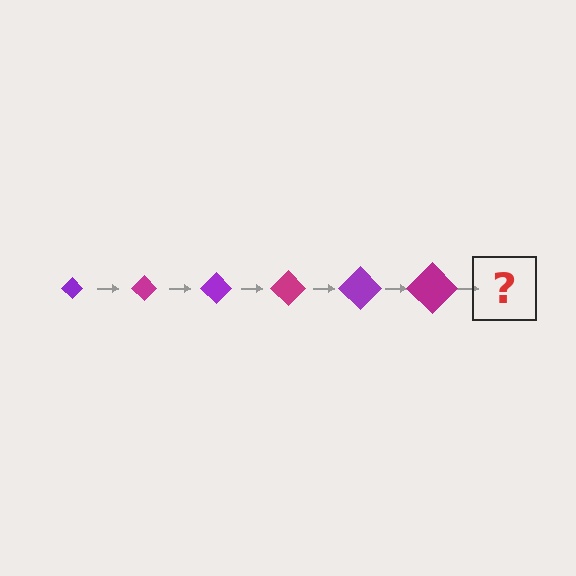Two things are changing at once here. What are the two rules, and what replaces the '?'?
The two rules are that the diamond grows larger each step and the color cycles through purple and magenta. The '?' should be a purple diamond, larger than the previous one.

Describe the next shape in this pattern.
It should be a purple diamond, larger than the previous one.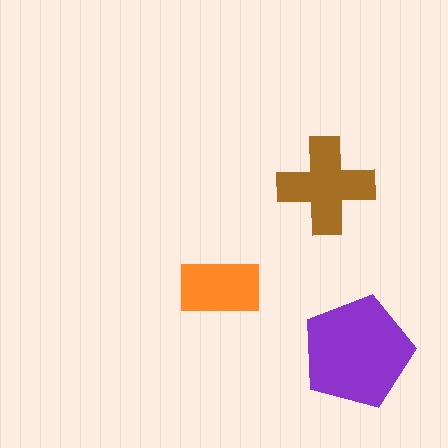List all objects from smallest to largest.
The orange rectangle, the brown cross, the purple pentagon.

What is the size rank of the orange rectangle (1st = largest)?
3rd.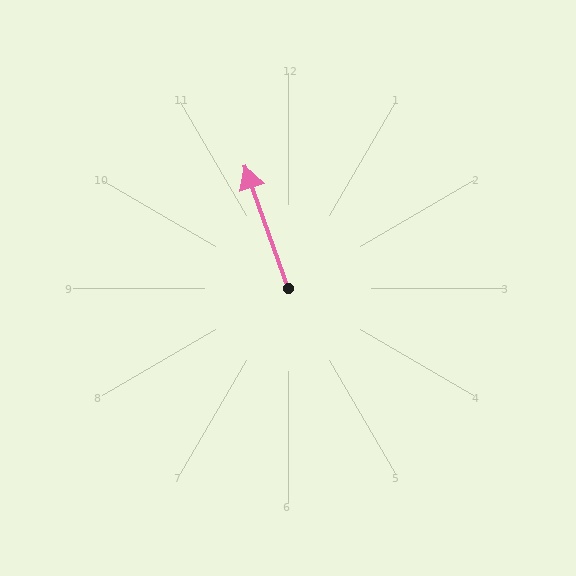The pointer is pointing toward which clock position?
Roughly 11 o'clock.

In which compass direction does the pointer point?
North.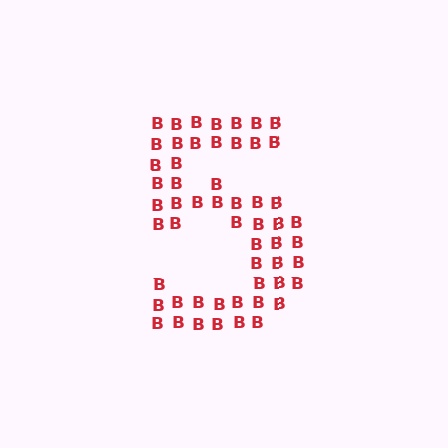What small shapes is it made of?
It is made of small letter B's.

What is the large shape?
The large shape is the digit 5.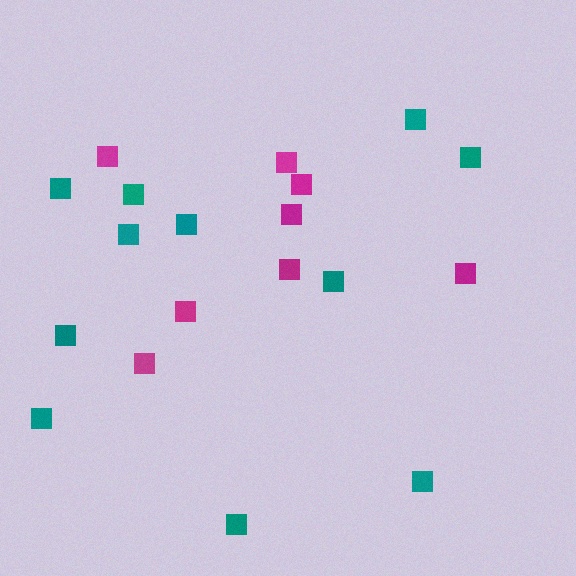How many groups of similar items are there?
There are 2 groups: one group of teal squares (11) and one group of magenta squares (8).